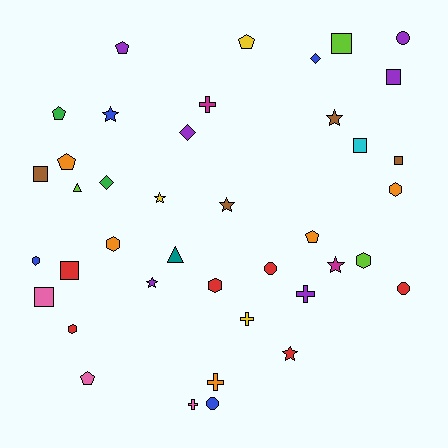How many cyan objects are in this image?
There is 1 cyan object.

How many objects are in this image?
There are 40 objects.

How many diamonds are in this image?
There are 3 diamonds.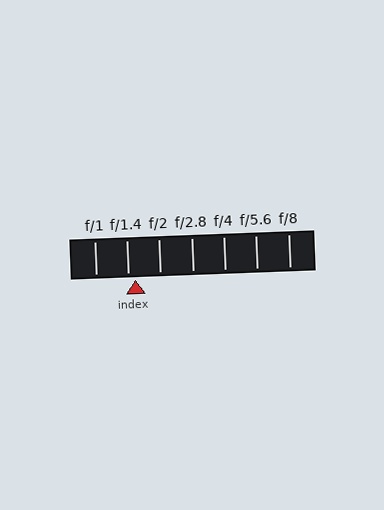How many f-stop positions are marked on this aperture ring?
There are 7 f-stop positions marked.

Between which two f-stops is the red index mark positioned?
The index mark is between f/1.4 and f/2.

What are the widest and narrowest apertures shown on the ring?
The widest aperture shown is f/1 and the narrowest is f/8.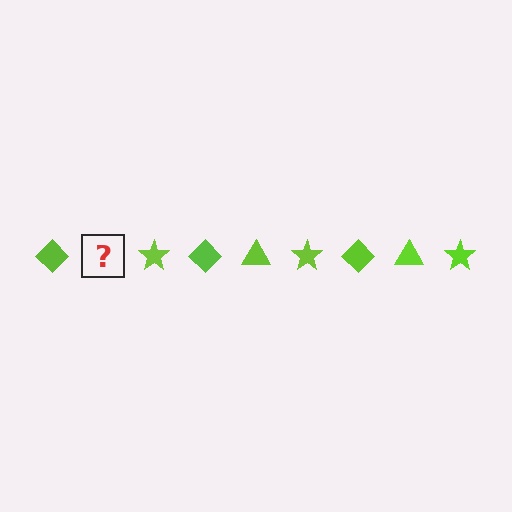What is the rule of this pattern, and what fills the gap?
The rule is that the pattern cycles through diamond, triangle, star shapes in lime. The gap should be filled with a lime triangle.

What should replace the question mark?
The question mark should be replaced with a lime triangle.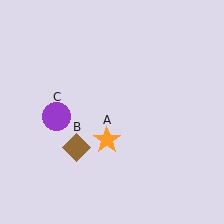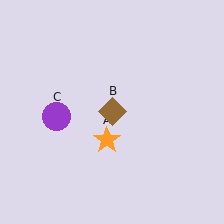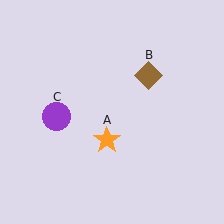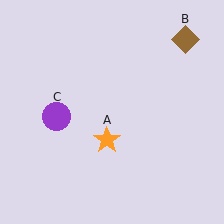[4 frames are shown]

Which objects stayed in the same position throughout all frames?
Orange star (object A) and purple circle (object C) remained stationary.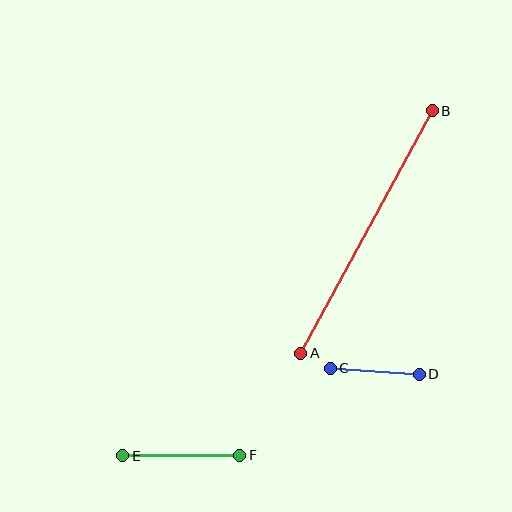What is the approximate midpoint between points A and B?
The midpoint is at approximately (367, 232) pixels.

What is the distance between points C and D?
The distance is approximately 89 pixels.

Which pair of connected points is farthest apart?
Points A and B are farthest apart.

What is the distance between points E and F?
The distance is approximately 117 pixels.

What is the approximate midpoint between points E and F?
The midpoint is at approximately (181, 455) pixels.